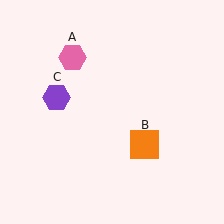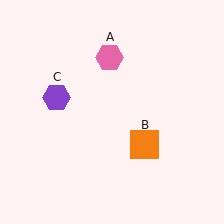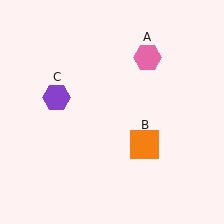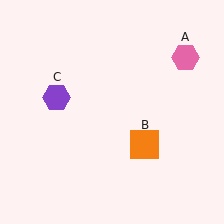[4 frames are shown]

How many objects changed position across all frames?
1 object changed position: pink hexagon (object A).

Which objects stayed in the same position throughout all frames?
Orange square (object B) and purple hexagon (object C) remained stationary.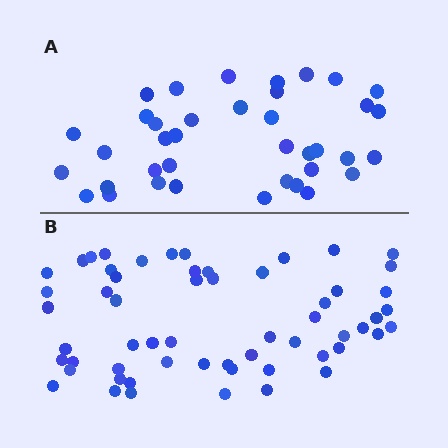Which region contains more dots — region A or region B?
Region B (the bottom region) has more dots.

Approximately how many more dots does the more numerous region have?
Region B has approximately 20 more dots than region A.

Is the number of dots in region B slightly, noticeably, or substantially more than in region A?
Region B has substantially more. The ratio is roughly 1.5 to 1.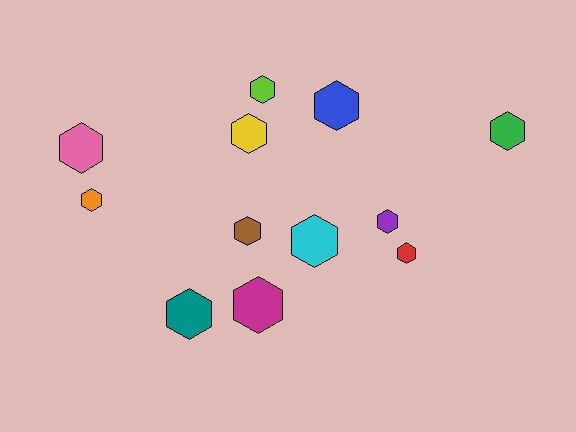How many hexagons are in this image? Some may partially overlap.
There are 12 hexagons.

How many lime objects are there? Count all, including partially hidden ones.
There is 1 lime object.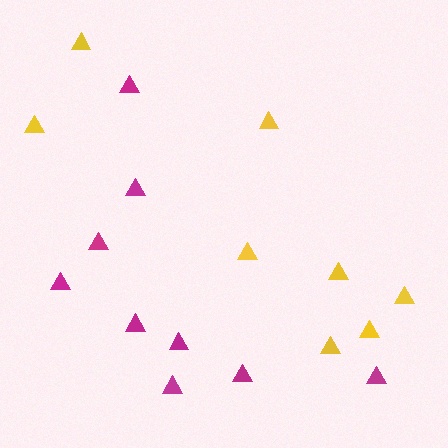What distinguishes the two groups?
There are 2 groups: one group of magenta triangles (9) and one group of yellow triangles (8).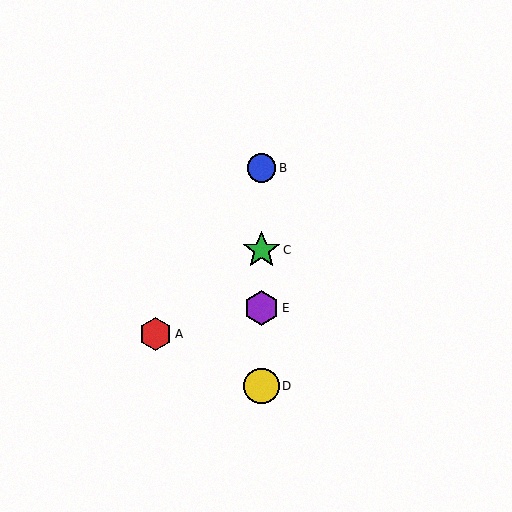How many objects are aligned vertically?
4 objects (B, C, D, E) are aligned vertically.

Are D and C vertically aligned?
Yes, both are at x≈261.